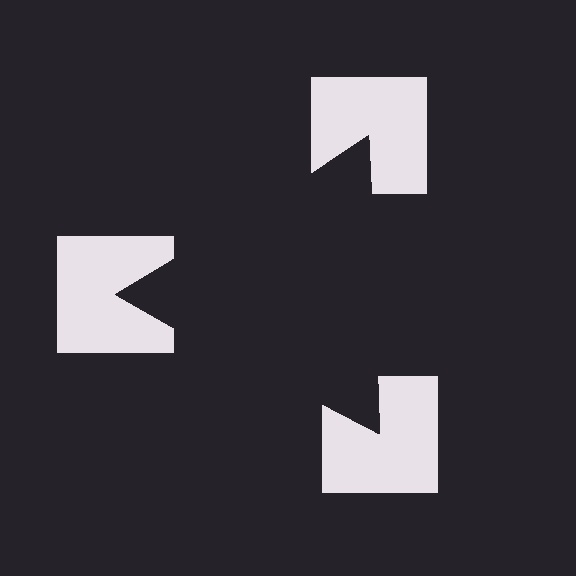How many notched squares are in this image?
There are 3 — one at each vertex of the illusory triangle.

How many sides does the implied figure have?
3 sides.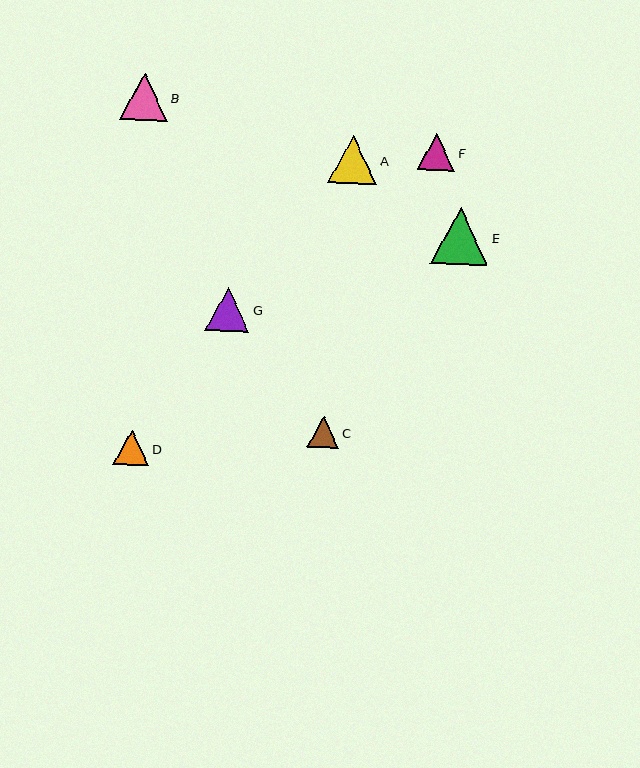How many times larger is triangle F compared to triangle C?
Triangle F is approximately 1.2 times the size of triangle C.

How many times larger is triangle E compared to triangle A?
Triangle E is approximately 1.2 times the size of triangle A.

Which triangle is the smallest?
Triangle C is the smallest with a size of approximately 31 pixels.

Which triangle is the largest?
Triangle E is the largest with a size of approximately 57 pixels.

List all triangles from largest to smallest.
From largest to smallest: E, A, B, G, F, D, C.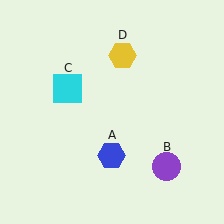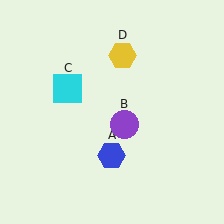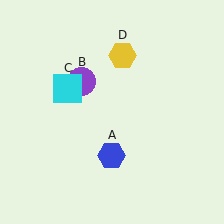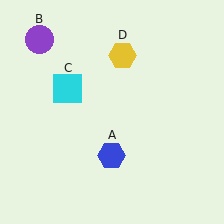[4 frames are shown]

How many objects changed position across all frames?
1 object changed position: purple circle (object B).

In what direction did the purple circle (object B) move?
The purple circle (object B) moved up and to the left.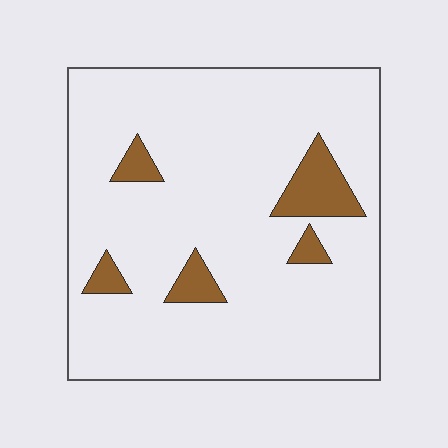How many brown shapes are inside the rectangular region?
5.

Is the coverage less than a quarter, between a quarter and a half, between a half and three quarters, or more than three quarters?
Less than a quarter.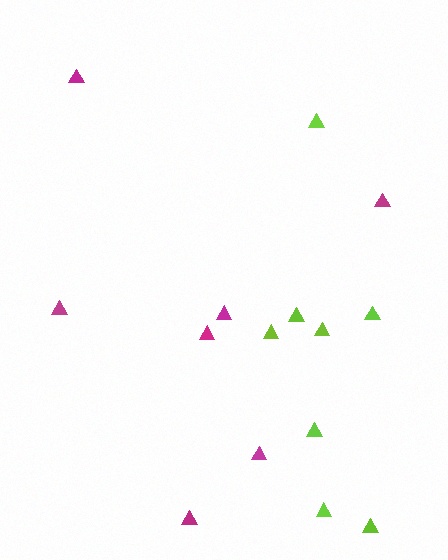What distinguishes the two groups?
There are 2 groups: one group of lime triangles (8) and one group of magenta triangles (7).